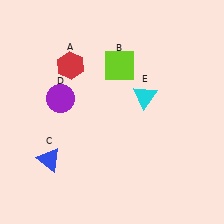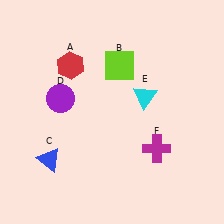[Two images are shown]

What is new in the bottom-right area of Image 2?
A magenta cross (F) was added in the bottom-right area of Image 2.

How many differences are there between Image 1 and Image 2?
There is 1 difference between the two images.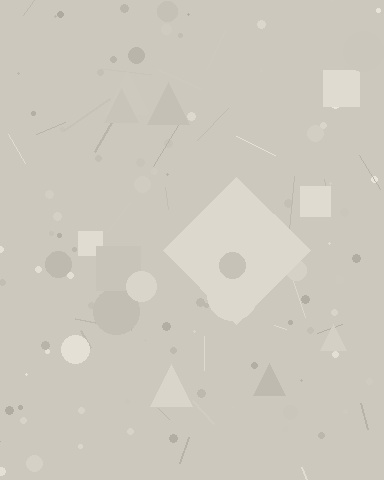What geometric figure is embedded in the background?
A diamond is embedded in the background.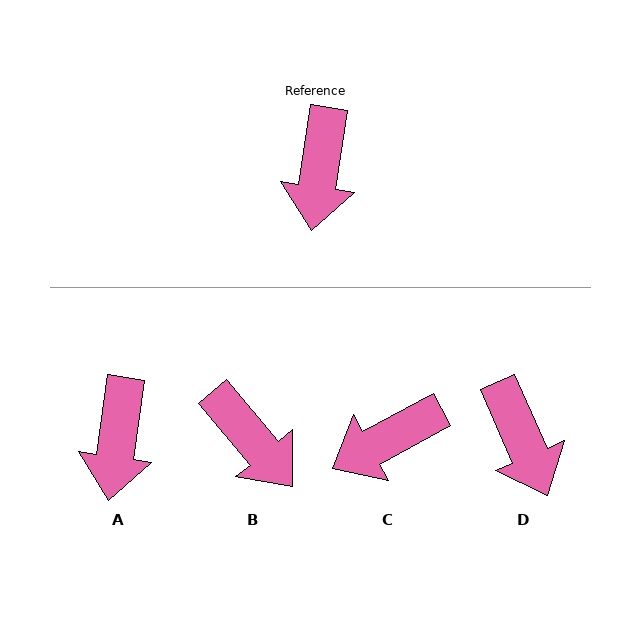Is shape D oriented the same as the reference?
No, it is off by about 32 degrees.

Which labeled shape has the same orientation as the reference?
A.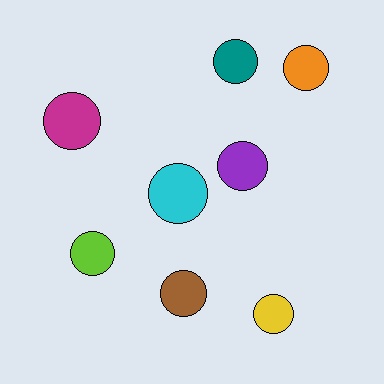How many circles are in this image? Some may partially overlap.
There are 8 circles.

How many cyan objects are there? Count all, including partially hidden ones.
There is 1 cyan object.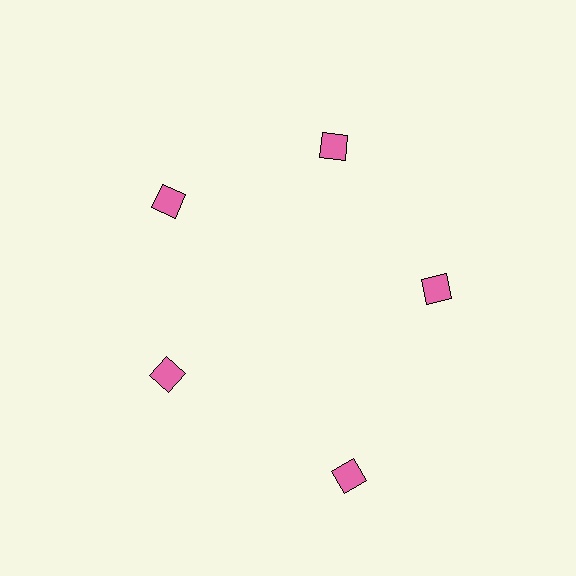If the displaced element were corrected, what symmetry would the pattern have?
It would have 5-fold rotational symmetry — the pattern would map onto itself every 72 degrees.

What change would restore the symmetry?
The symmetry would be restored by moving it inward, back onto the ring so that all 5 diamonds sit at equal angles and equal distance from the center.